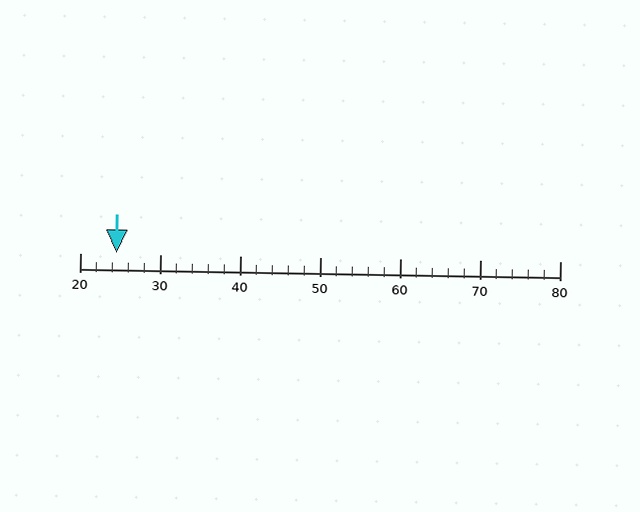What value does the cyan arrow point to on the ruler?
The cyan arrow points to approximately 25.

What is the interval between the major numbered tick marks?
The major tick marks are spaced 10 units apart.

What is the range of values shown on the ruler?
The ruler shows values from 20 to 80.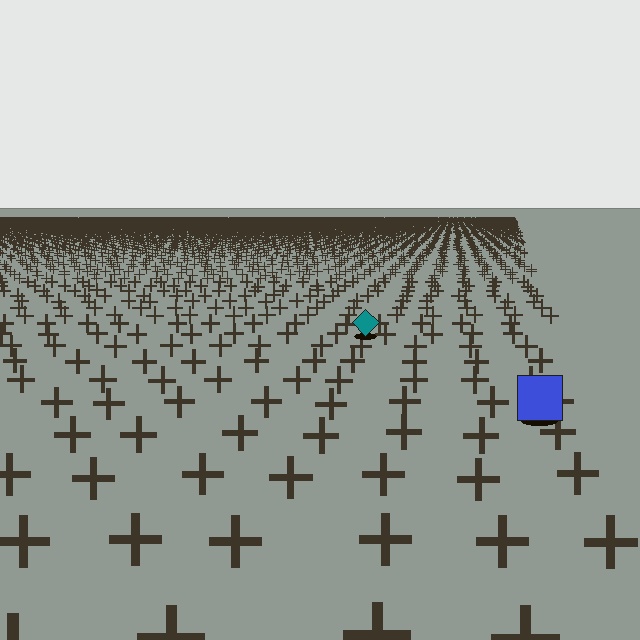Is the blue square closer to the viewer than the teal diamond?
Yes. The blue square is closer — you can tell from the texture gradient: the ground texture is coarser near it.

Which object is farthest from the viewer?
The teal diamond is farthest from the viewer. It appears smaller and the ground texture around it is denser.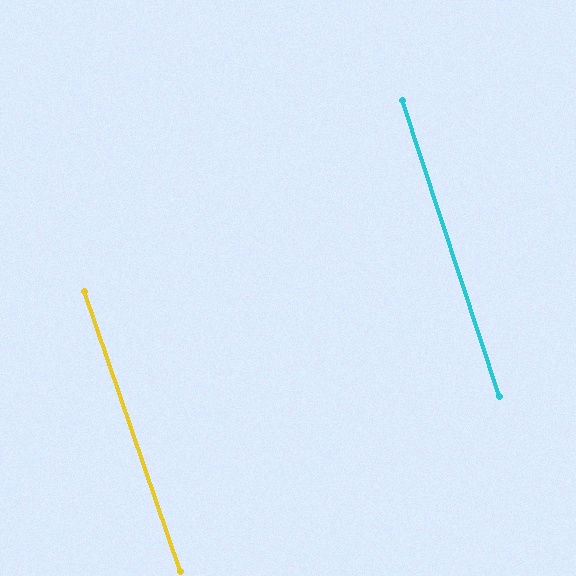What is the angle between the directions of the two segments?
Approximately 1 degree.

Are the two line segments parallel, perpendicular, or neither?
Parallel — their directions differ by only 0.8°.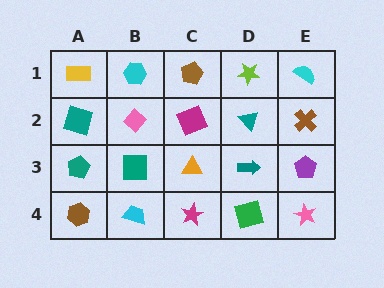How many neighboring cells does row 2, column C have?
4.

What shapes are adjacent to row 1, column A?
A teal square (row 2, column A), a cyan hexagon (row 1, column B).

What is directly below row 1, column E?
A brown cross.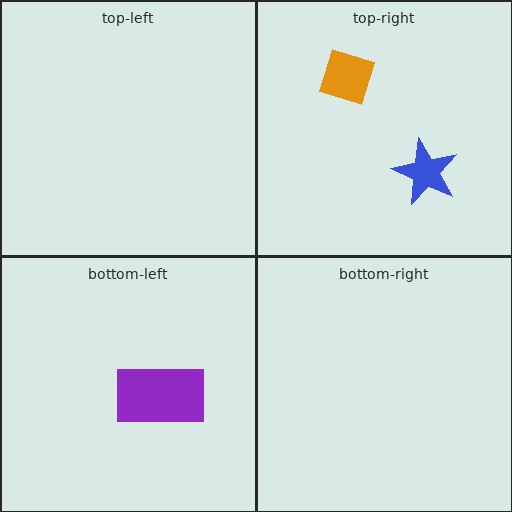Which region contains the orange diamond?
The top-right region.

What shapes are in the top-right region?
The blue star, the orange diamond.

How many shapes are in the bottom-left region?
1.